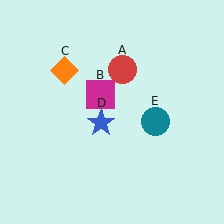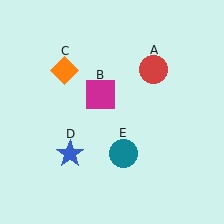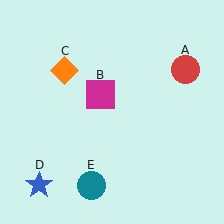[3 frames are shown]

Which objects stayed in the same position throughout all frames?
Magenta square (object B) and orange diamond (object C) remained stationary.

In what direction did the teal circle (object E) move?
The teal circle (object E) moved down and to the left.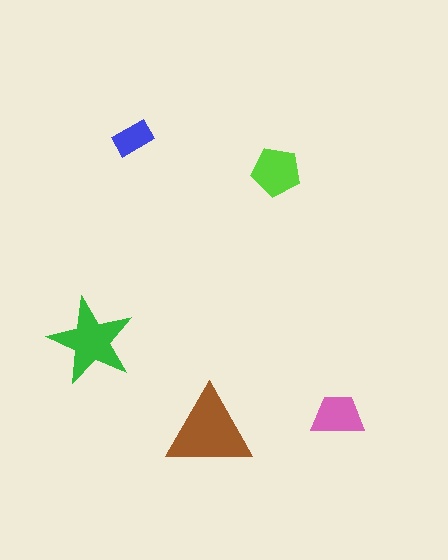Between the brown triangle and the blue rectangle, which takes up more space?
The brown triangle.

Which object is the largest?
The brown triangle.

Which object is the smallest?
The blue rectangle.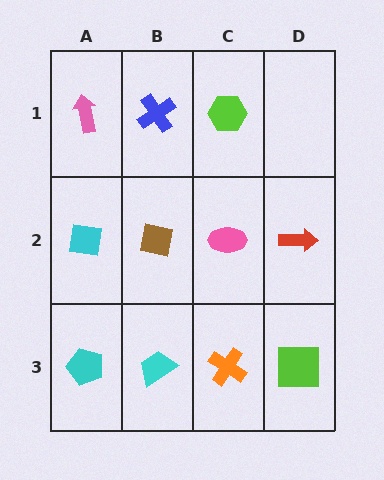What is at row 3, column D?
A lime square.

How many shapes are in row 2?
4 shapes.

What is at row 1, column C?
A lime hexagon.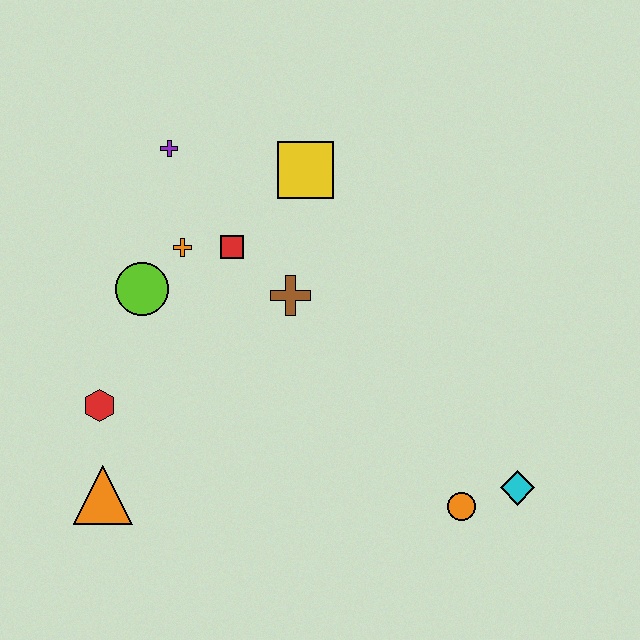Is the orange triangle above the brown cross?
No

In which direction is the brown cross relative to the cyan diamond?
The brown cross is to the left of the cyan diamond.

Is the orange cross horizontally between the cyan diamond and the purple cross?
Yes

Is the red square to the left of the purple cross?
No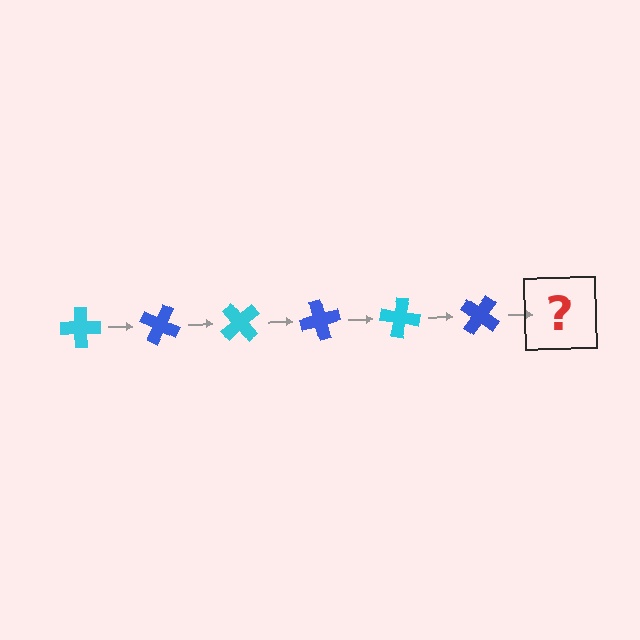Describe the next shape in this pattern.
It should be a cyan cross, rotated 150 degrees from the start.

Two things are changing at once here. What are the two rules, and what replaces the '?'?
The two rules are that it rotates 25 degrees each step and the color cycles through cyan and blue. The '?' should be a cyan cross, rotated 150 degrees from the start.